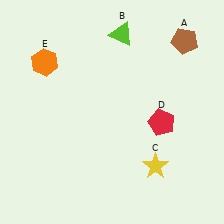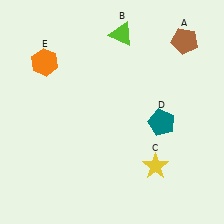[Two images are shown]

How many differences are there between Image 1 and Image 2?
There is 1 difference between the two images.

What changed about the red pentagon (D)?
In Image 1, D is red. In Image 2, it changed to teal.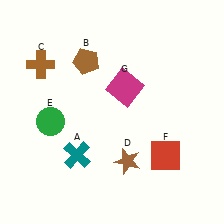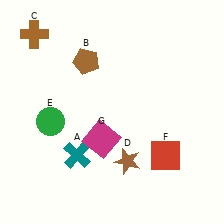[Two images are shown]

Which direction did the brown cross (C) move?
The brown cross (C) moved up.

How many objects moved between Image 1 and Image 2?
2 objects moved between the two images.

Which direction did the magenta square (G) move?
The magenta square (G) moved down.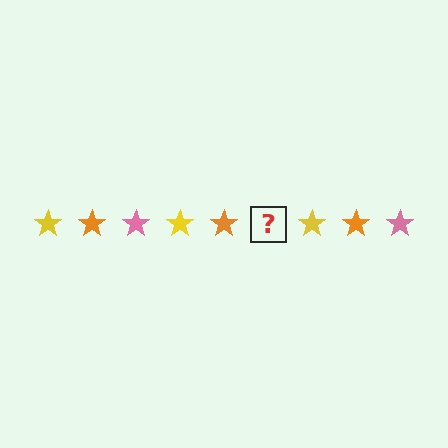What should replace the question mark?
The question mark should be replaced with a pink star.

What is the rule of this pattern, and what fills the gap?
The rule is that the pattern cycles through yellow, orange, pink stars. The gap should be filled with a pink star.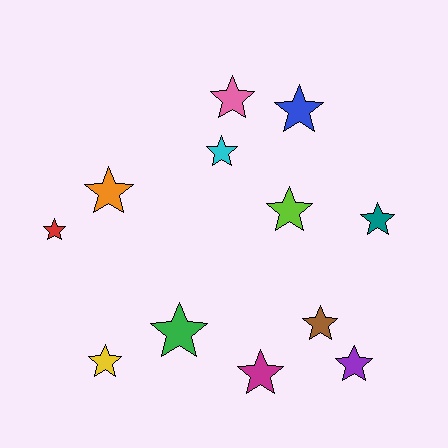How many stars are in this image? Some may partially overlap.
There are 12 stars.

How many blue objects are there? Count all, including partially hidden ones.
There is 1 blue object.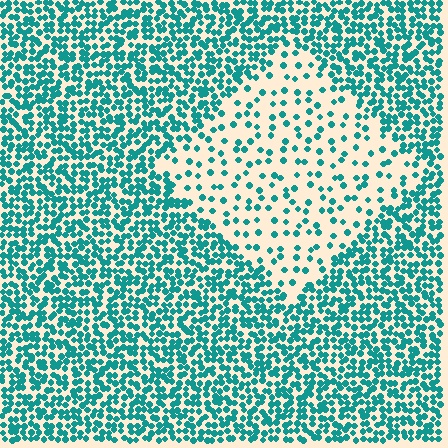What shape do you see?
I see a diamond.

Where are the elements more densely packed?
The elements are more densely packed outside the diamond boundary.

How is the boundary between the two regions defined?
The boundary is defined by a change in element density (approximately 3.0x ratio). All elements are the same color, size, and shape.